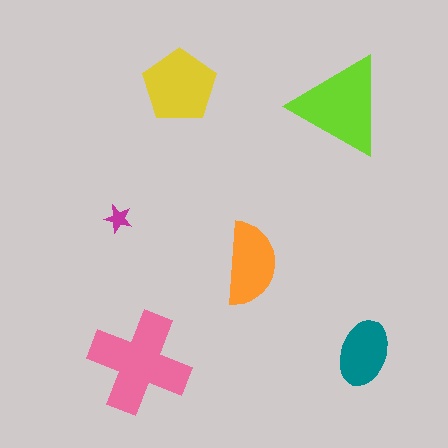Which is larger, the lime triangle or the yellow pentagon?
The lime triangle.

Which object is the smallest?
The magenta star.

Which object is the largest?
The pink cross.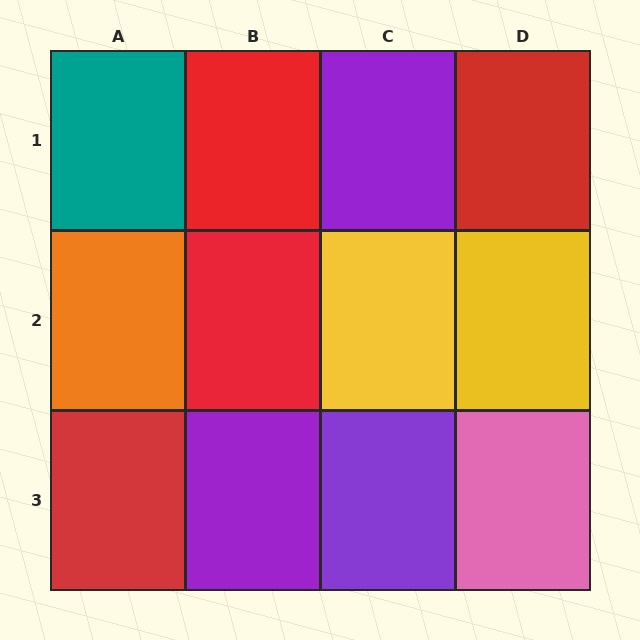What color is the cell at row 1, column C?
Purple.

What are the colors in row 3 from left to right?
Red, purple, purple, pink.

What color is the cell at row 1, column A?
Teal.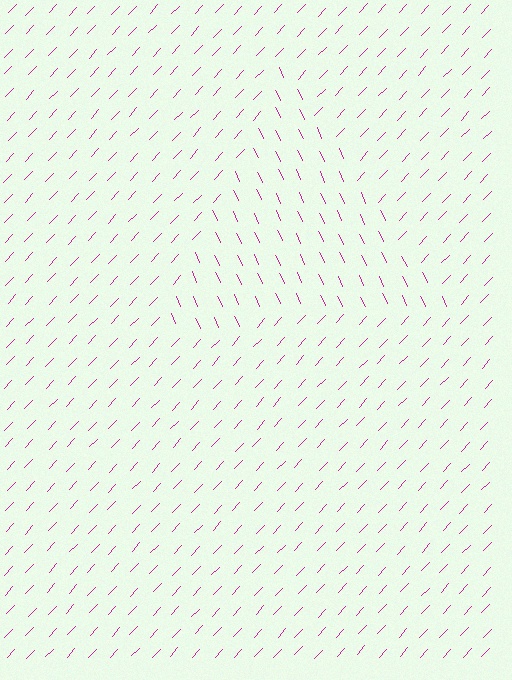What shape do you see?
I see a triangle.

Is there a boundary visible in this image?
Yes, there is a texture boundary formed by a change in line orientation.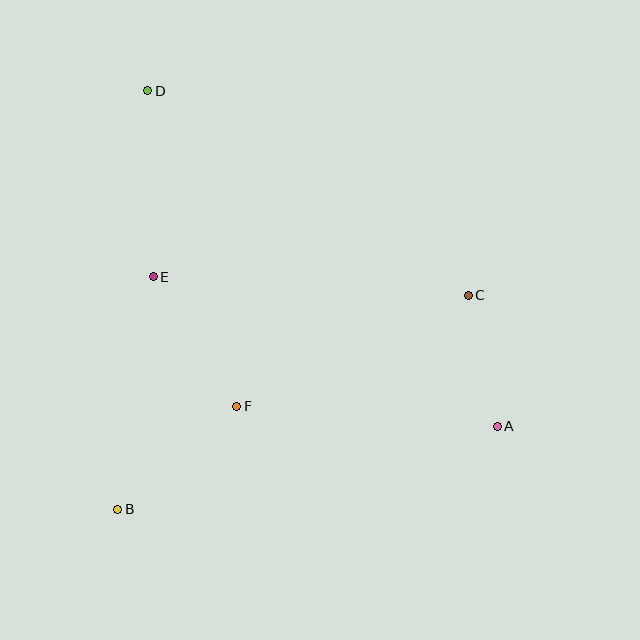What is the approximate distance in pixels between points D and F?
The distance between D and F is approximately 328 pixels.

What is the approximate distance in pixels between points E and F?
The distance between E and F is approximately 154 pixels.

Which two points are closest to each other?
Points A and C are closest to each other.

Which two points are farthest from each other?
Points A and D are farthest from each other.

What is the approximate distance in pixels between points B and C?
The distance between B and C is approximately 411 pixels.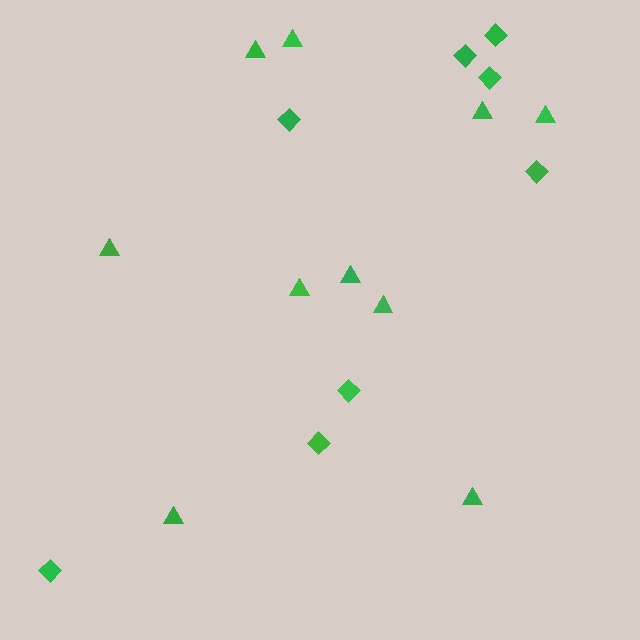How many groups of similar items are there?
There are 2 groups: one group of triangles (10) and one group of diamonds (8).